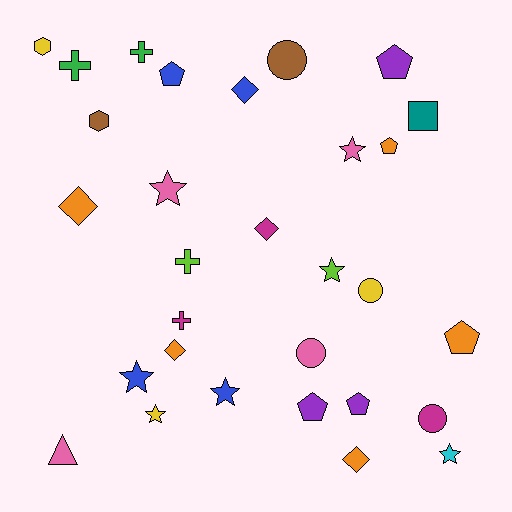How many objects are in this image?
There are 30 objects.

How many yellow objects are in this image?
There are 3 yellow objects.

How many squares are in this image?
There is 1 square.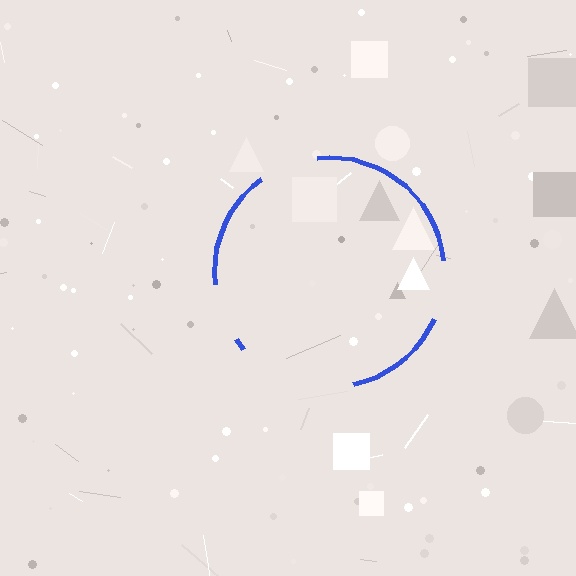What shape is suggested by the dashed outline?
The dashed outline suggests a circle.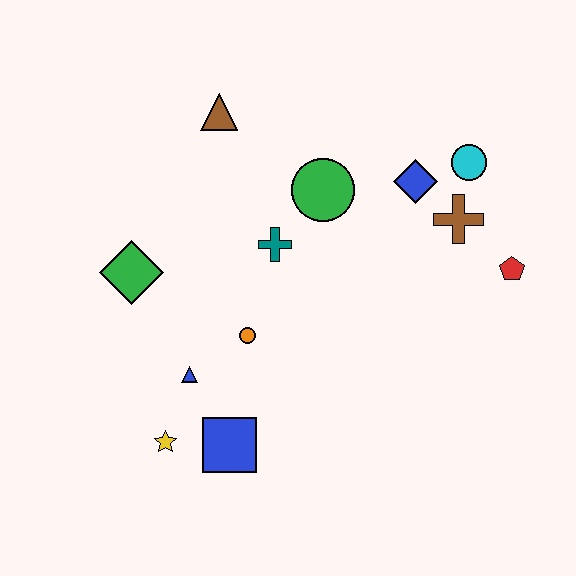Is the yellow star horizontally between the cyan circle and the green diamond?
Yes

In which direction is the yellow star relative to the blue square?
The yellow star is to the left of the blue square.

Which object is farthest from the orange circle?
The cyan circle is farthest from the orange circle.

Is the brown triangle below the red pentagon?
No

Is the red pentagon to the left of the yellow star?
No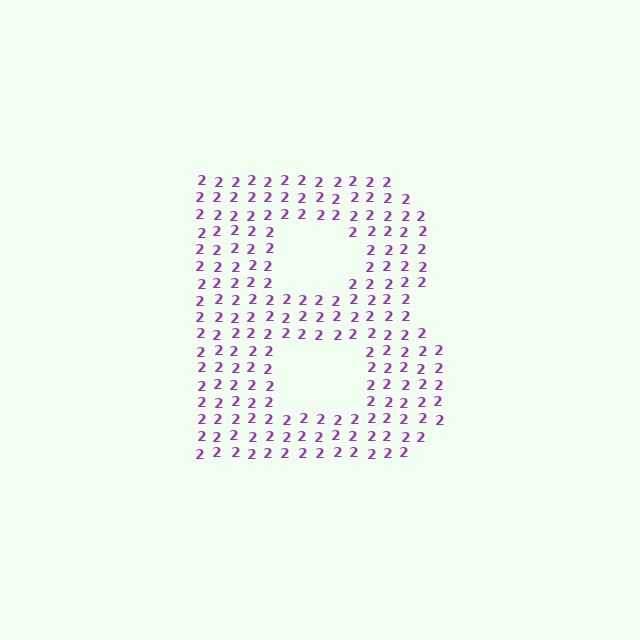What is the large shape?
The large shape is the letter B.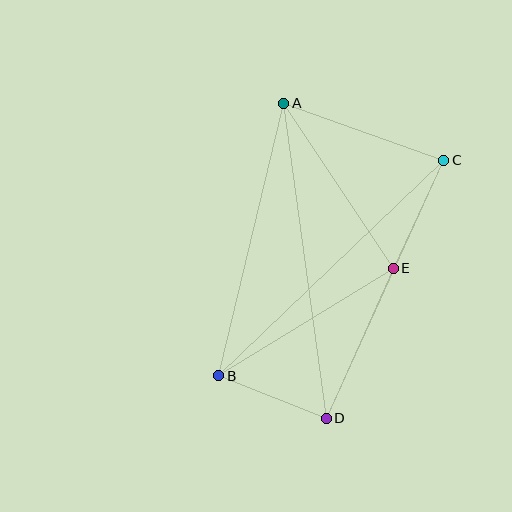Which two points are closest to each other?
Points B and D are closest to each other.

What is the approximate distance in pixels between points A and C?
The distance between A and C is approximately 170 pixels.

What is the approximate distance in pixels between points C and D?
The distance between C and D is approximately 283 pixels.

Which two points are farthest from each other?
Points A and D are farthest from each other.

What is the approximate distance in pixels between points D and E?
The distance between D and E is approximately 164 pixels.